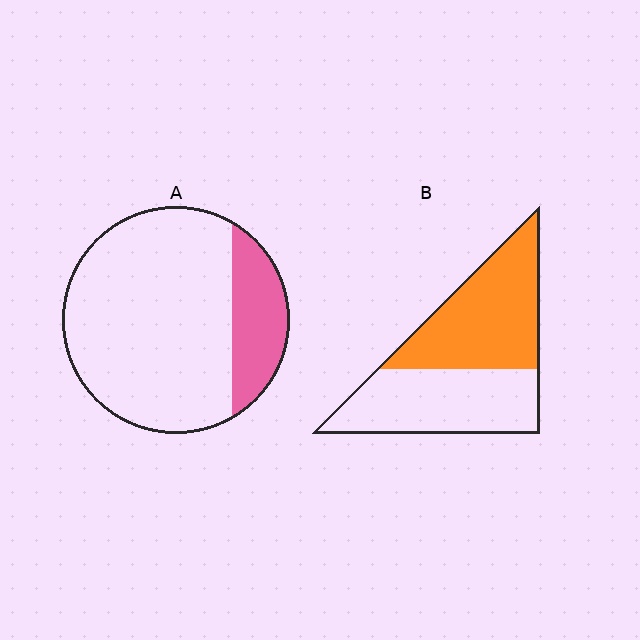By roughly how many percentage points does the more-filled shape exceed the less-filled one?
By roughly 30 percentage points (B over A).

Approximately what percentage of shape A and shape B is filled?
A is approximately 20% and B is approximately 50%.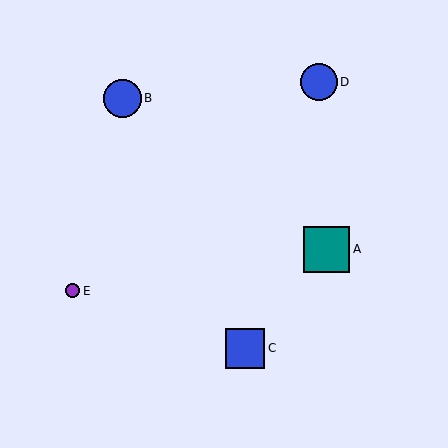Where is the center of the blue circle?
The center of the blue circle is at (122, 98).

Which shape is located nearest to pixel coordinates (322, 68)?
The blue circle (labeled D) at (319, 82) is nearest to that location.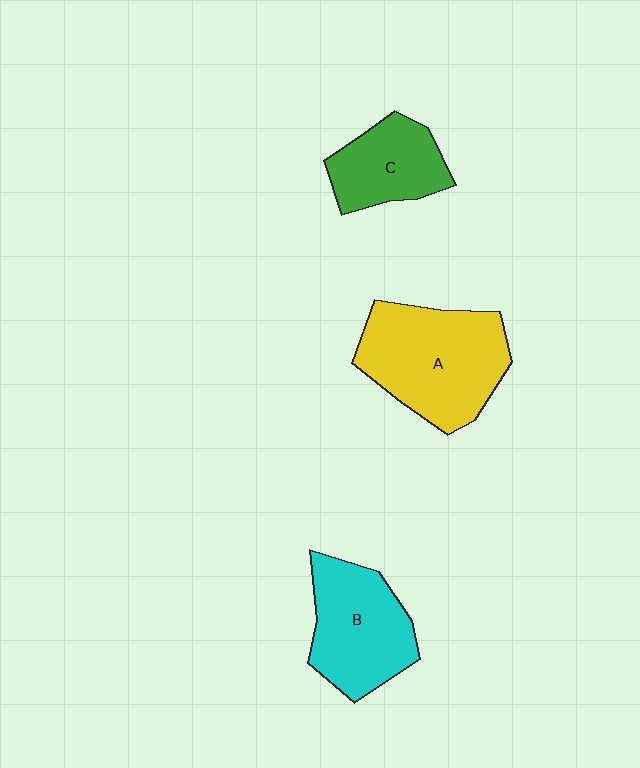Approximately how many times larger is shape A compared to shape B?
Approximately 1.3 times.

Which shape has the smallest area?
Shape C (green).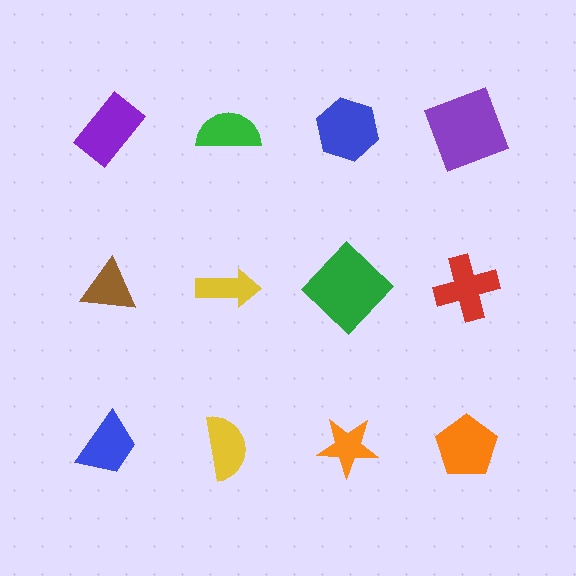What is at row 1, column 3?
A blue hexagon.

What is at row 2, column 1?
A brown triangle.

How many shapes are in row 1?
4 shapes.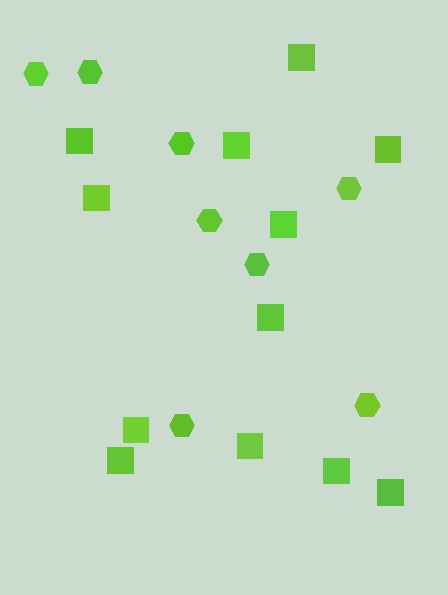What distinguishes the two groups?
There are 2 groups: one group of squares (12) and one group of hexagons (8).